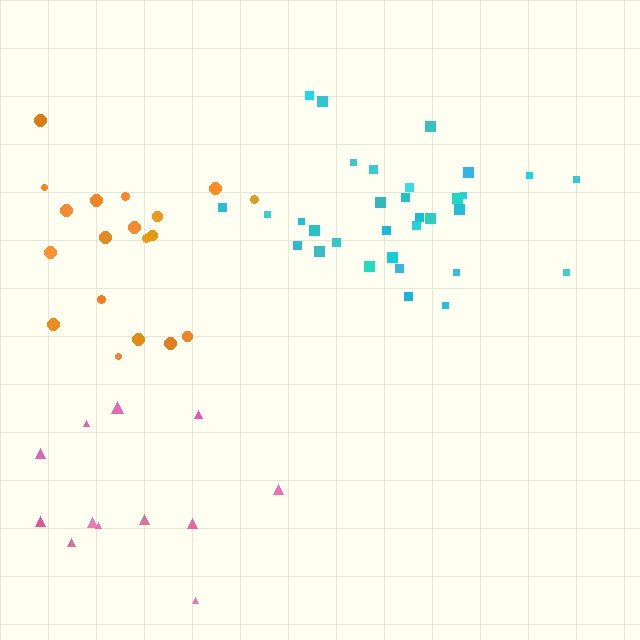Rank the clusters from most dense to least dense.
cyan, orange, pink.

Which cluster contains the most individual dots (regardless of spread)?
Cyan (32).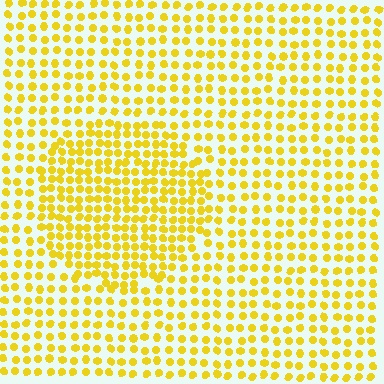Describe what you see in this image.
The image contains small yellow elements arranged at two different densities. A circle-shaped region is visible where the elements are more densely packed than the surrounding area.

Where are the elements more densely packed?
The elements are more densely packed inside the circle boundary.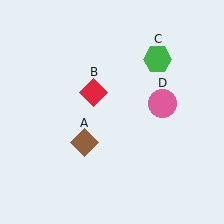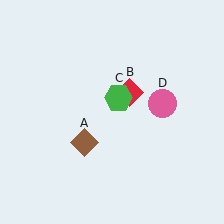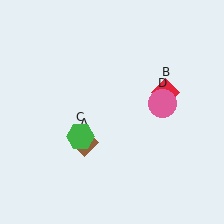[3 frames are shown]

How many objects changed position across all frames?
2 objects changed position: red diamond (object B), green hexagon (object C).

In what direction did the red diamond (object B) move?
The red diamond (object B) moved right.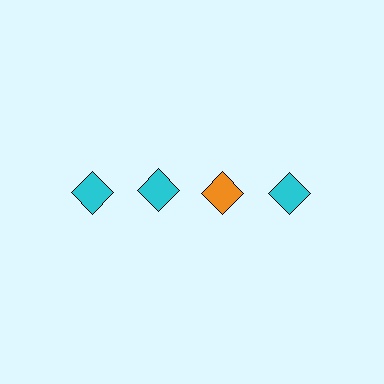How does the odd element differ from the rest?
It has a different color: orange instead of cyan.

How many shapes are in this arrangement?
There are 4 shapes arranged in a grid pattern.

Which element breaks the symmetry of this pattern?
The orange diamond in the top row, center column breaks the symmetry. All other shapes are cyan diamonds.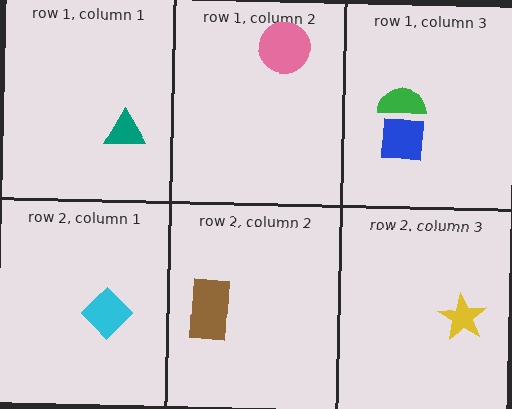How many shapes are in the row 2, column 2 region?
1.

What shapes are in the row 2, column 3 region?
The yellow star.